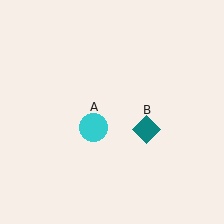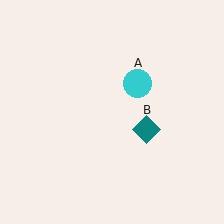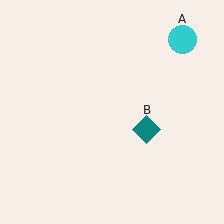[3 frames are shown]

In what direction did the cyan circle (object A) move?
The cyan circle (object A) moved up and to the right.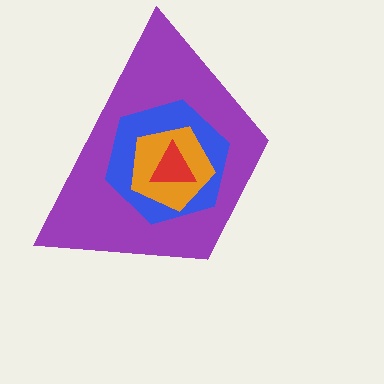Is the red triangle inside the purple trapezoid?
Yes.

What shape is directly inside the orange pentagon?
The red triangle.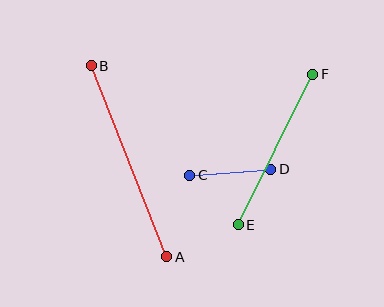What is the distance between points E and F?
The distance is approximately 168 pixels.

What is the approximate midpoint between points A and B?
The midpoint is at approximately (129, 161) pixels.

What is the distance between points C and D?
The distance is approximately 81 pixels.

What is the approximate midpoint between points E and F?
The midpoint is at approximately (276, 150) pixels.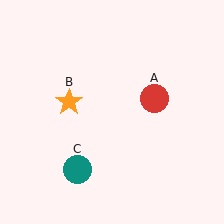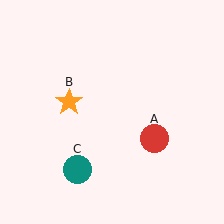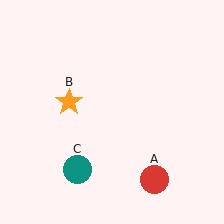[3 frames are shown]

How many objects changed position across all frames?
1 object changed position: red circle (object A).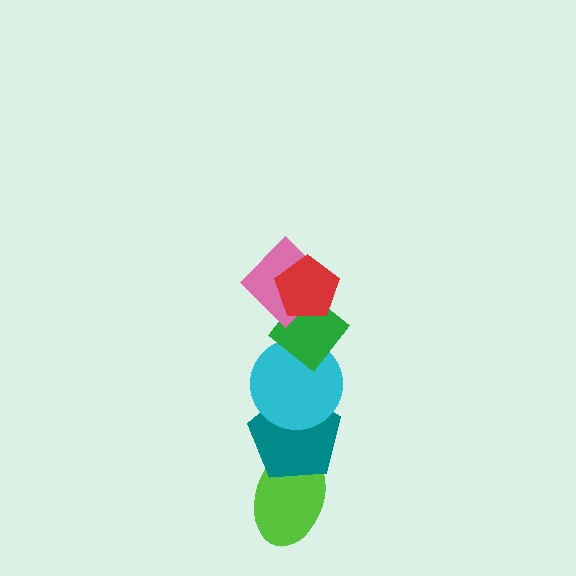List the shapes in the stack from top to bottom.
From top to bottom: the red pentagon, the pink diamond, the green diamond, the cyan circle, the teal pentagon, the lime ellipse.